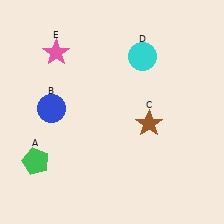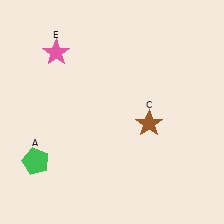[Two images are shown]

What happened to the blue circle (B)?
The blue circle (B) was removed in Image 2. It was in the top-left area of Image 1.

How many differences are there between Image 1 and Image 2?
There are 2 differences between the two images.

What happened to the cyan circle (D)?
The cyan circle (D) was removed in Image 2. It was in the top-right area of Image 1.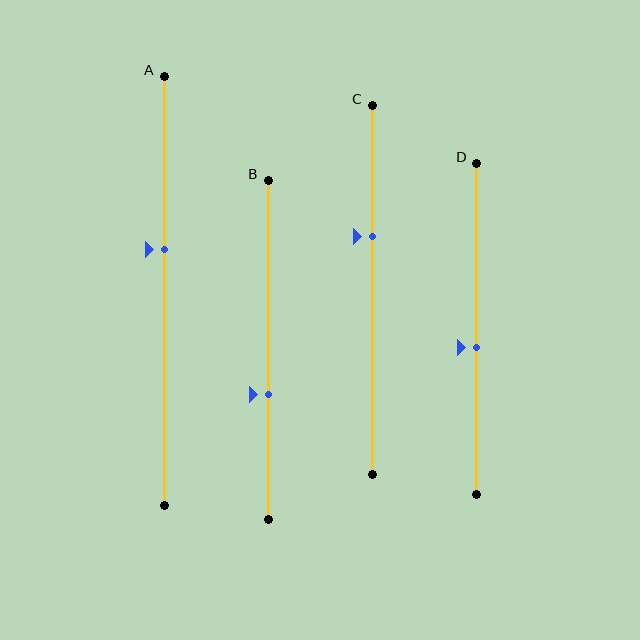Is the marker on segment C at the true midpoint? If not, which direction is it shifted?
No, the marker on segment C is shifted upward by about 15% of the segment length.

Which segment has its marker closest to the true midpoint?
Segment D has its marker closest to the true midpoint.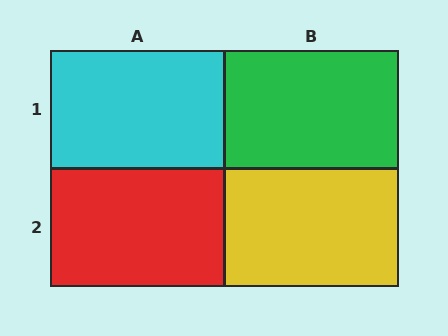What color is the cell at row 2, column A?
Red.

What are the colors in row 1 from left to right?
Cyan, green.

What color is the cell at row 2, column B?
Yellow.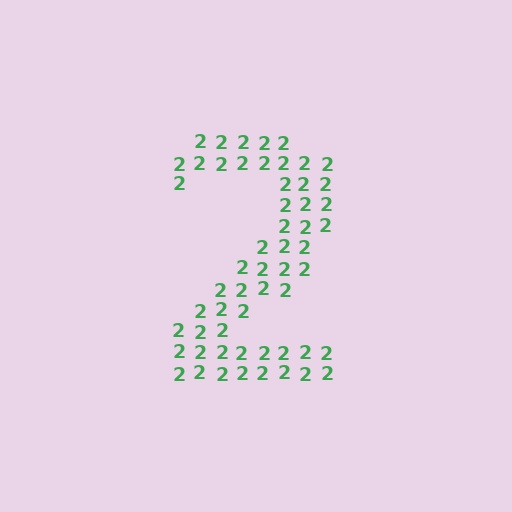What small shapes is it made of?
It is made of small digit 2's.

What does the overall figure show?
The overall figure shows the digit 2.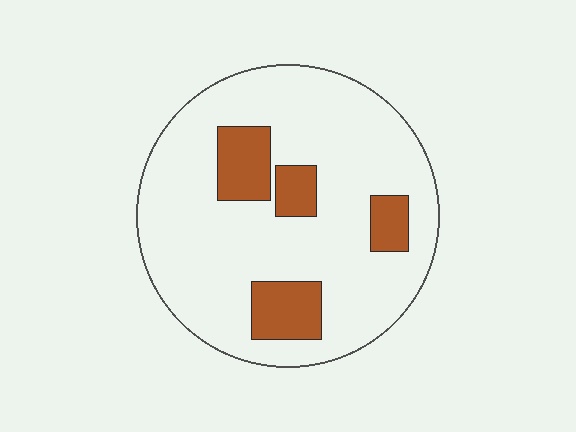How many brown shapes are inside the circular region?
4.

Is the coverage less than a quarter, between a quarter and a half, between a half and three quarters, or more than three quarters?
Less than a quarter.